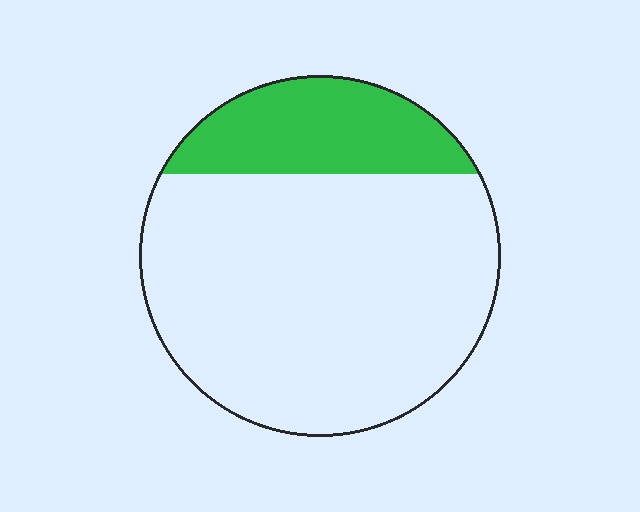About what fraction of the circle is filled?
About one fifth (1/5).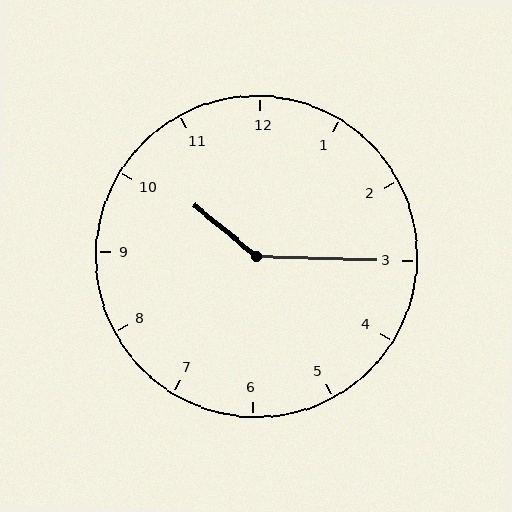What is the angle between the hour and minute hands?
Approximately 142 degrees.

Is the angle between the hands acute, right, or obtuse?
It is obtuse.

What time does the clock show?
10:15.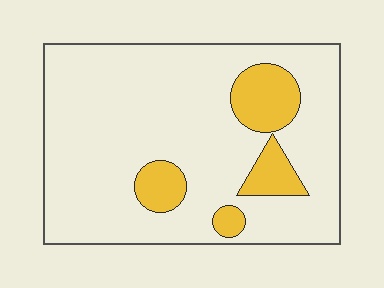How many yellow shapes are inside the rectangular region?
4.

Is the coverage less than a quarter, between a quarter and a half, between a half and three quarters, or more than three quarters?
Less than a quarter.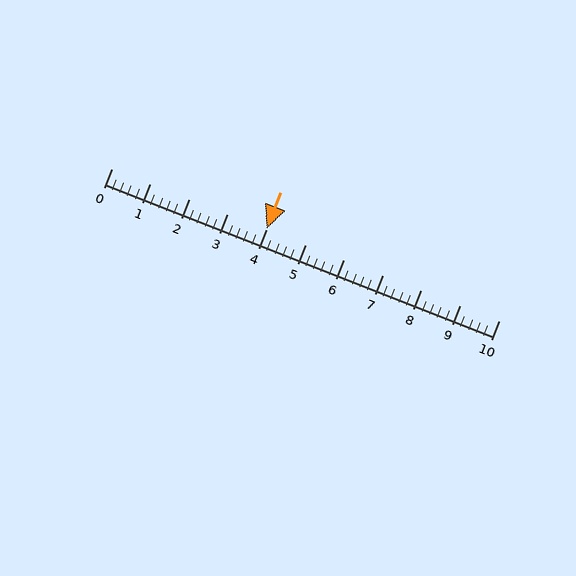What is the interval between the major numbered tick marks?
The major tick marks are spaced 1 units apart.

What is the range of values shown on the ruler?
The ruler shows values from 0 to 10.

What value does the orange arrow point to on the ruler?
The orange arrow points to approximately 4.0.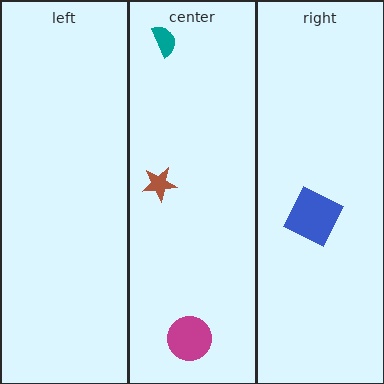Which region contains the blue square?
The right region.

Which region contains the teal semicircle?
The center region.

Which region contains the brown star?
The center region.